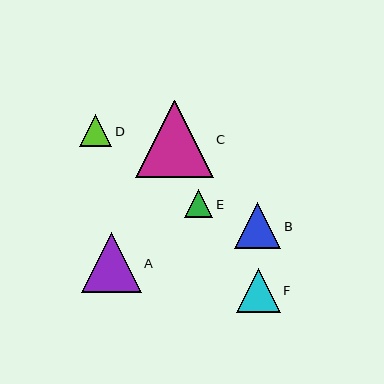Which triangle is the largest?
Triangle C is the largest with a size of approximately 78 pixels.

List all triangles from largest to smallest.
From largest to smallest: C, A, B, F, D, E.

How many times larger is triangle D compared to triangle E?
Triangle D is approximately 1.1 times the size of triangle E.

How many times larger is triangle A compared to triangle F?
Triangle A is approximately 1.4 times the size of triangle F.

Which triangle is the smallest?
Triangle E is the smallest with a size of approximately 28 pixels.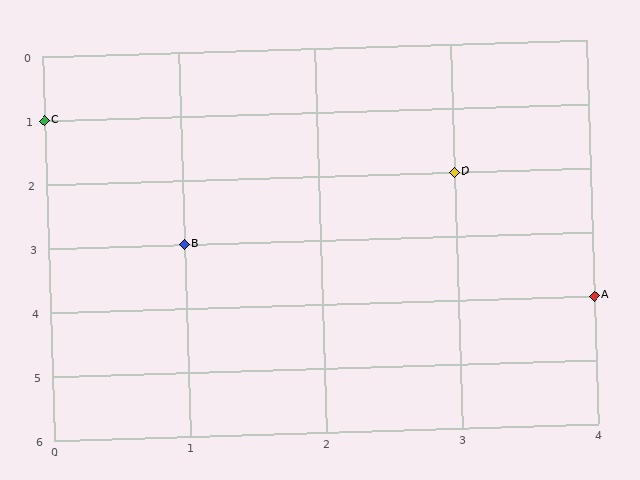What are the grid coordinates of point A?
Point A is at grid coordinates (4, 4).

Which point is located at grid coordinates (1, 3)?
Point B is at (1, 3).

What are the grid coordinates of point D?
Point D is at grid coordinates (3, 2).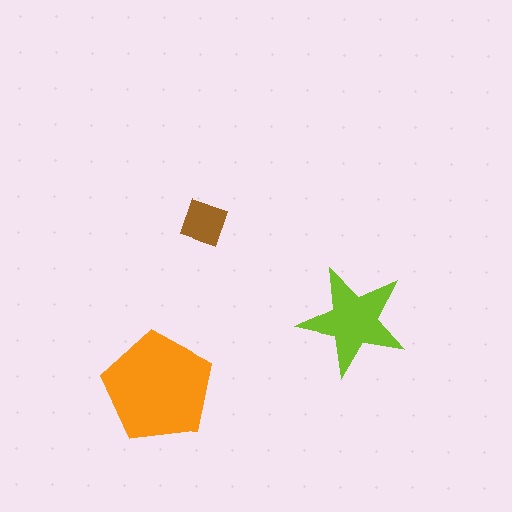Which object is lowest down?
The orange pentagon is bottommost.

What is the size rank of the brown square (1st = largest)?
3rd.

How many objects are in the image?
There are 3 objects in the image.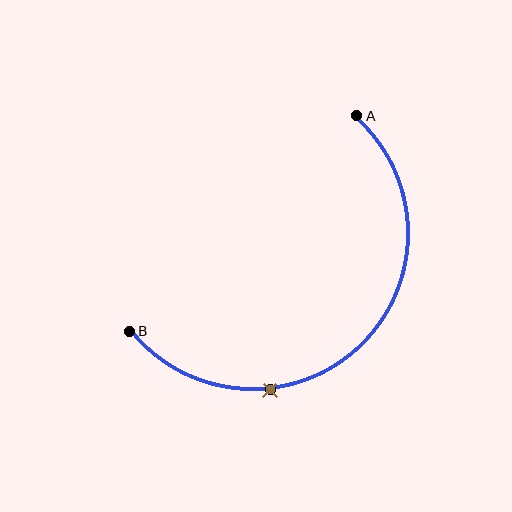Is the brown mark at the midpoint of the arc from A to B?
No. The brown mark lies on the arc but is closer to endpoint B. The arc midpoint would be at the point on the curve equidistant along the arc from both A and B.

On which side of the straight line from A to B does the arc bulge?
The arc bulges below and to the right of the straight line connecting A and B.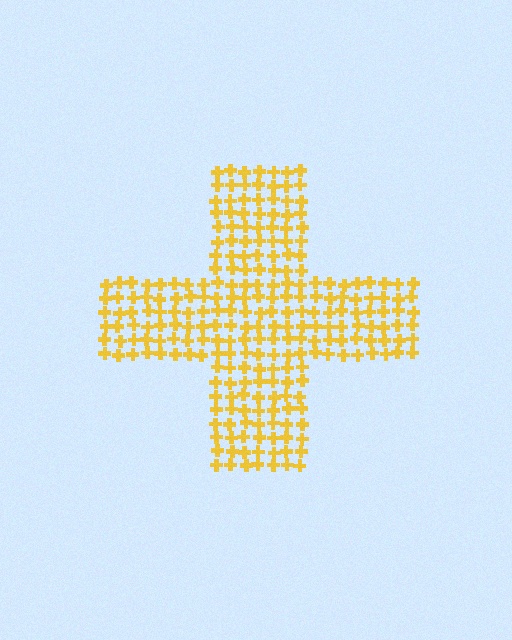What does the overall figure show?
The overall figure shows a cross.